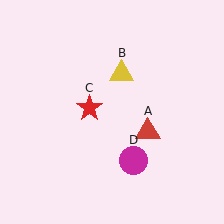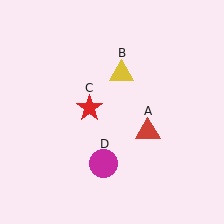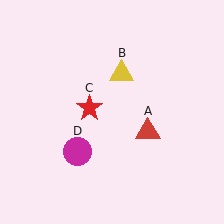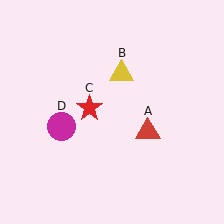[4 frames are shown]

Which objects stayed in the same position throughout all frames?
Red triangle (object A) and yellow triangle (object B) and red star (object C) remained stationary.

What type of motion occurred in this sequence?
The magenta circle (object D) rotated clockwise around the center of the scene.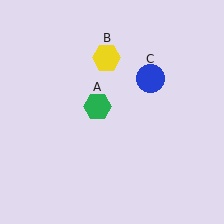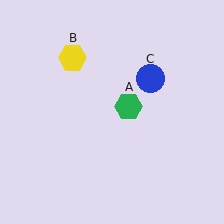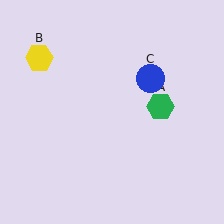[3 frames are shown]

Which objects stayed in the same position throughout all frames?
Blue circle (object C) remained stationary.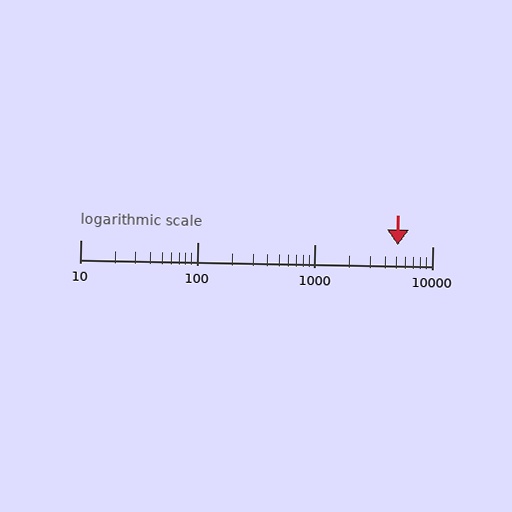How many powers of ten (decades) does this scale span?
The scale spans 3 decades, from 10 to 10000.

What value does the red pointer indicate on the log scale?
The pointer indicates approximately 5100.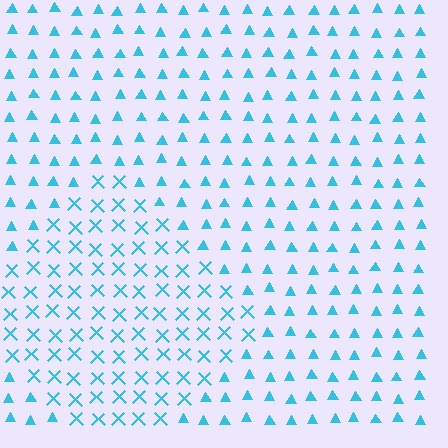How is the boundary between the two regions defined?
The boundary is defined by a change in element shape: X marks inside vs. triangles outside. All elements share the same color and spacing.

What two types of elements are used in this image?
The image uses X marks inside the diamond region and triangles outside it.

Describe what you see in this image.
The image is filled with small cyan elements arranged in a uniform grid. A diamond-shaped region contains X marks, while the surrounding area contains triangles. The boundary is defined purely by the change in element shape.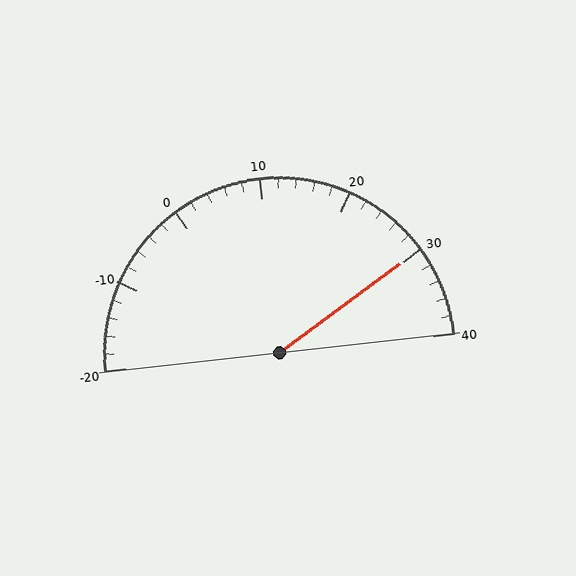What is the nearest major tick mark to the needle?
The nearest major tick mark is 30.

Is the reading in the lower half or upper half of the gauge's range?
The reading is in the upper half of the range (-20 to 40).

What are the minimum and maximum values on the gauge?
The gauge ranges from -20 to 40.